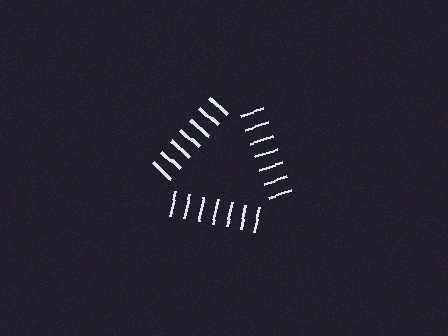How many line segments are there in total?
21 — 7 along each of the 3 edges.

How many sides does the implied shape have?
3 sides — the line-ends trace a triangle.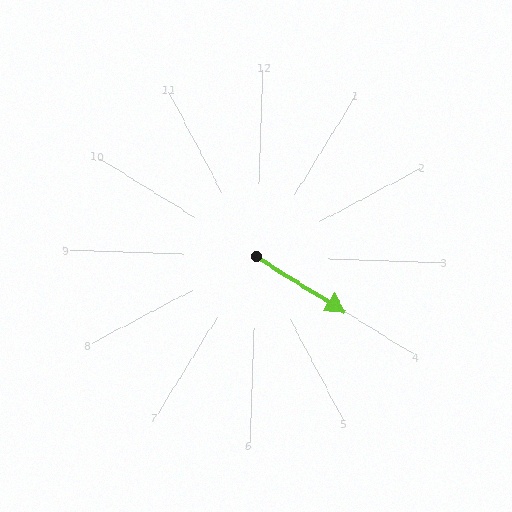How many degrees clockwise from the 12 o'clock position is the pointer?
Approximately 120 degrees.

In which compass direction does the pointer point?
Southeast.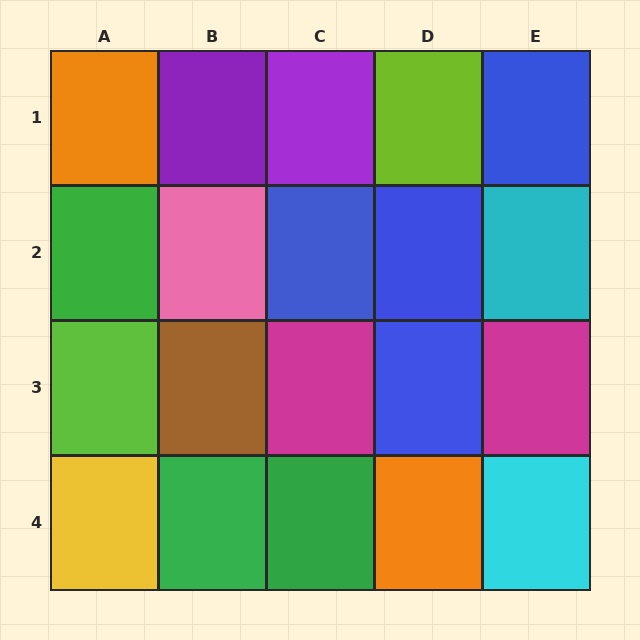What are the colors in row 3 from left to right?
Lime, brown, magenta, blue, magenta.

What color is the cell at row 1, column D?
Lime.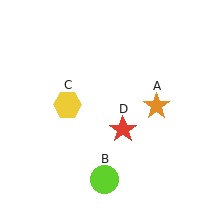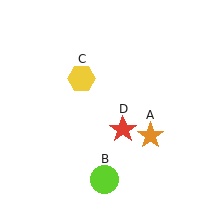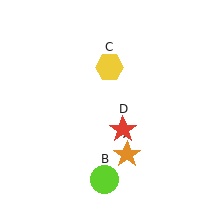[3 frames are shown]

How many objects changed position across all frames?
2 objects changed position: orange star (object A), yellow hexagon (object C).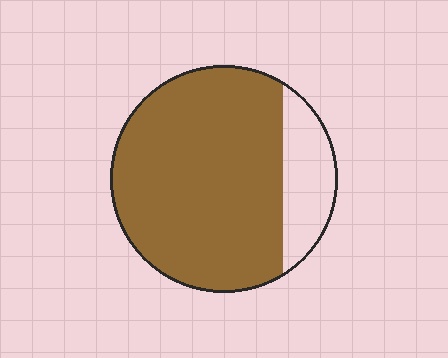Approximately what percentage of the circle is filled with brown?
Approximately 80%.